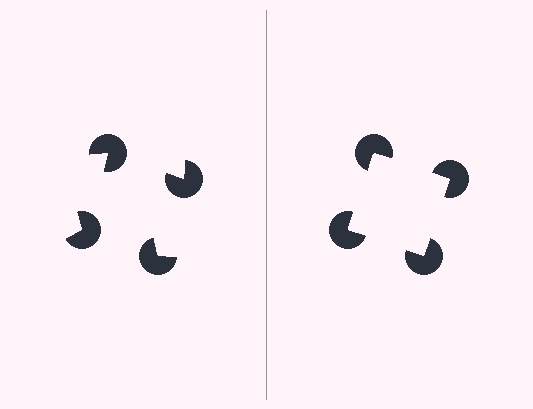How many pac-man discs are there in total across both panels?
8 — 4 on each side.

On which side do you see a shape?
An illusory square appears on the right side. On the left side the wedge cuts are rotated, so no coherent shape forms.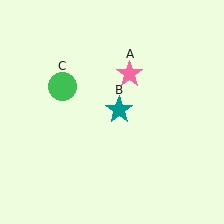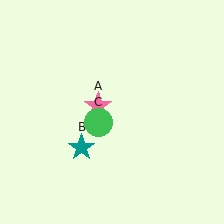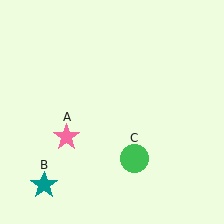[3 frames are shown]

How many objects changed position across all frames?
3 objects changed position: pink star (object A), teal star (object B), green circle (object C).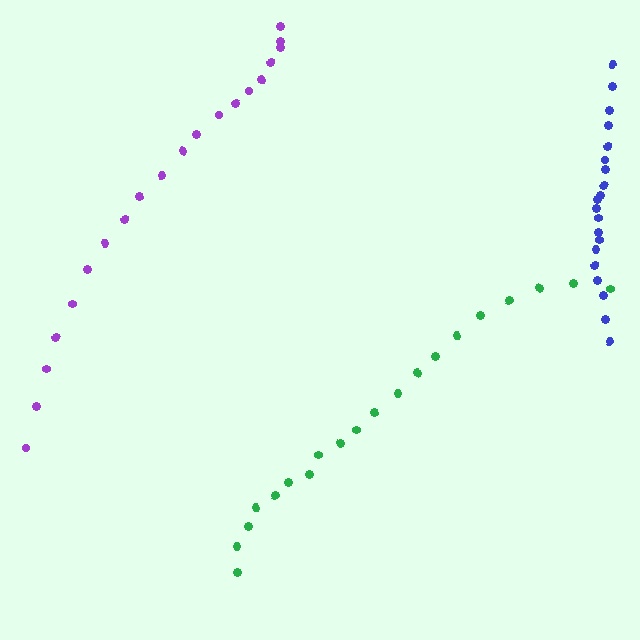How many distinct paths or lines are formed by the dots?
There are 3 distinct paths.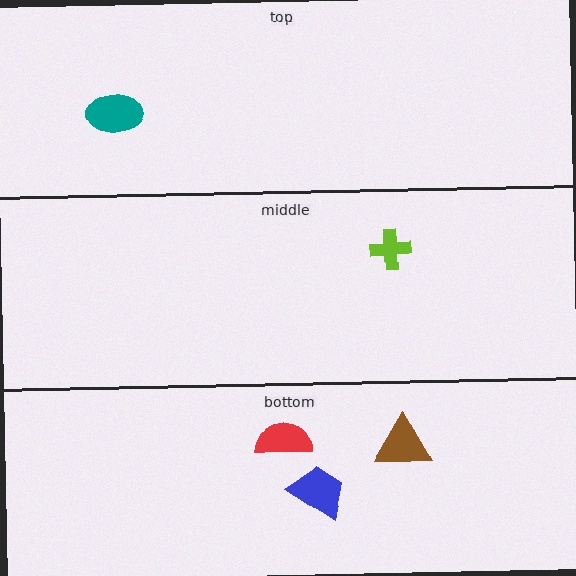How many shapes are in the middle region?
1.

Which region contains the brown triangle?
The bottom region.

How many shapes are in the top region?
1.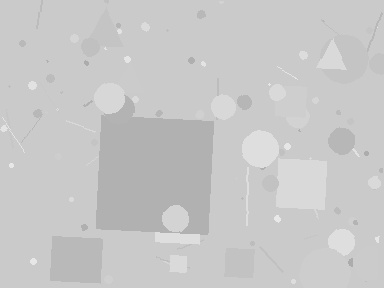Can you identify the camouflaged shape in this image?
The camouflaged shape is a square.